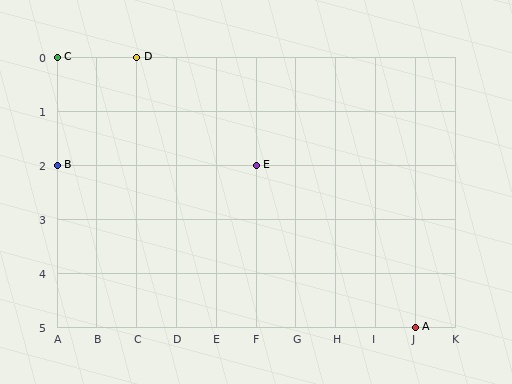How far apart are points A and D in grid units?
Points A and D are 7 columns and 5 rows apart (about 8.6 grid units diagonally).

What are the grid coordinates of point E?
Point E is at grid coordinates (F, 2).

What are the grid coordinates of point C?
Point C is at grid coordinates (A, 0).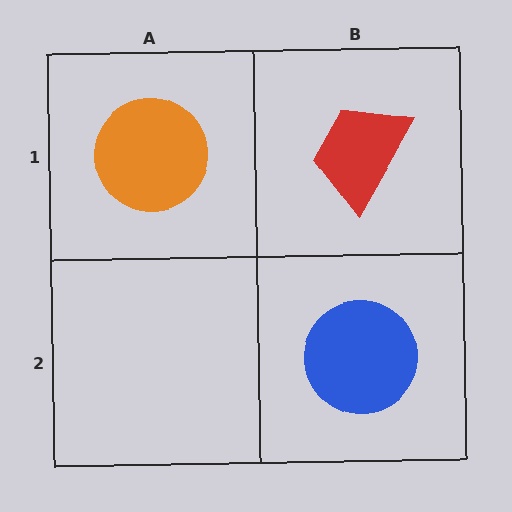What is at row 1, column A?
An orange circle.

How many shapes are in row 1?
2 shapes.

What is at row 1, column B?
A red trapezoid.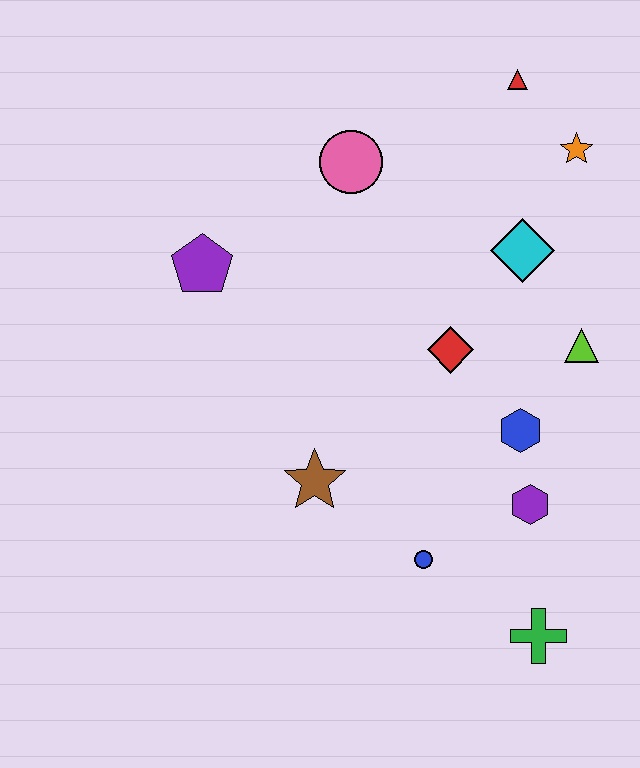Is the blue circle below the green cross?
No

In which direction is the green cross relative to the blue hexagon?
The green cross is below the blue hexagon.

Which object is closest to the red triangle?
The orange star is closest to the red triangle.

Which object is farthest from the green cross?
The red triangle is farthest from the green cross.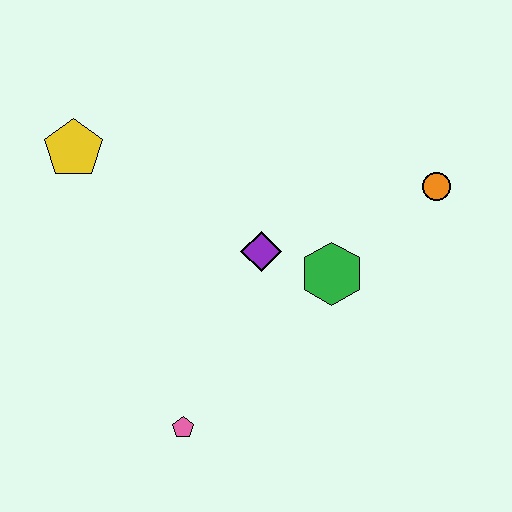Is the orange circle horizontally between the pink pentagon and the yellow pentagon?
No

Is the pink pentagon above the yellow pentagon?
No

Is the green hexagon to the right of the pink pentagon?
Yes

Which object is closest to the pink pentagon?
The purple diamond is closest to the pink pentagon.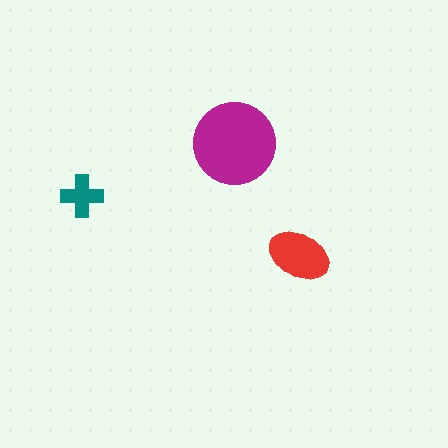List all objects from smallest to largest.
The teal cross, the red ellipse, the magenta circle.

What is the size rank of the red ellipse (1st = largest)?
2nd.